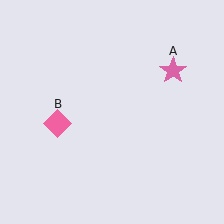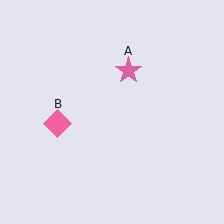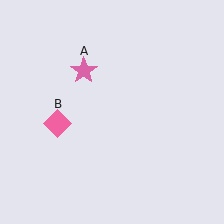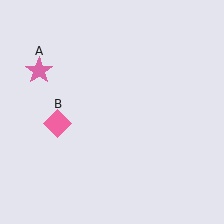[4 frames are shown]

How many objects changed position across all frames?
1 object changed position: pink star (object A).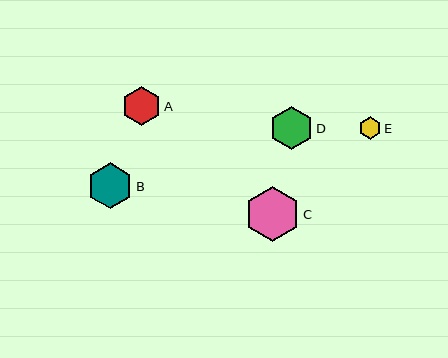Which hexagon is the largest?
Hexagon C is the largest with a size of approximately 55 pixels.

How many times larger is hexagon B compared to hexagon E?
Hexagon B is approximately 2.0 times the size of hexagon E.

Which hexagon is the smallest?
Hexagon E is the smallest with a size of approximately 23 pixels.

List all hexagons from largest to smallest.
From largest to smallest: C, B, D, A, E.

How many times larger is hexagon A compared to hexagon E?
Hexagon A is approximately 1.7 times the size of hexagon E.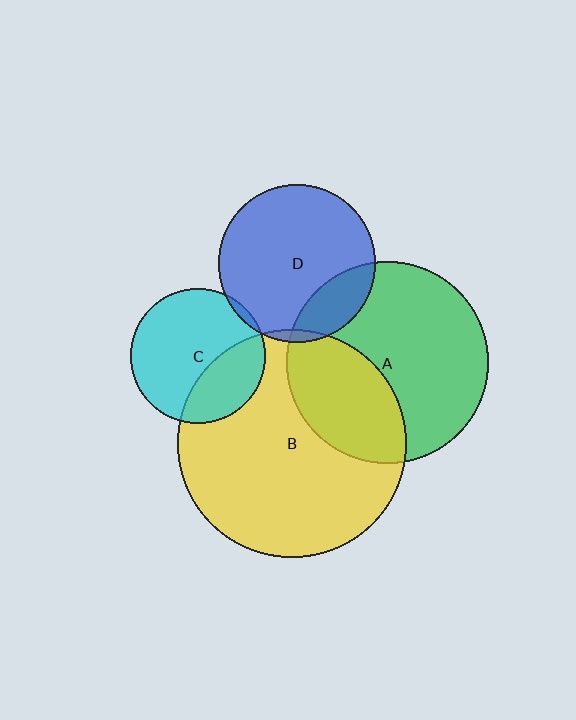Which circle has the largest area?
Circle B (yellow).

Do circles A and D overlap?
Yes.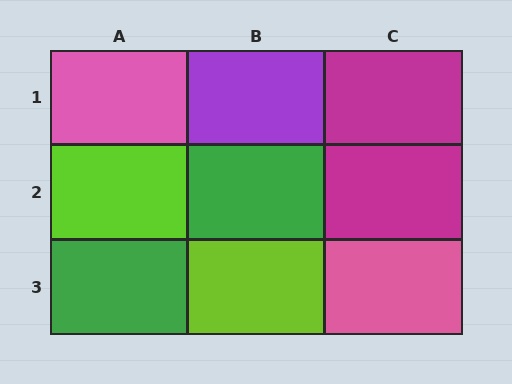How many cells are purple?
1 cell is purple.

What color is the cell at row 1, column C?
Magenta.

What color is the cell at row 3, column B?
Lime.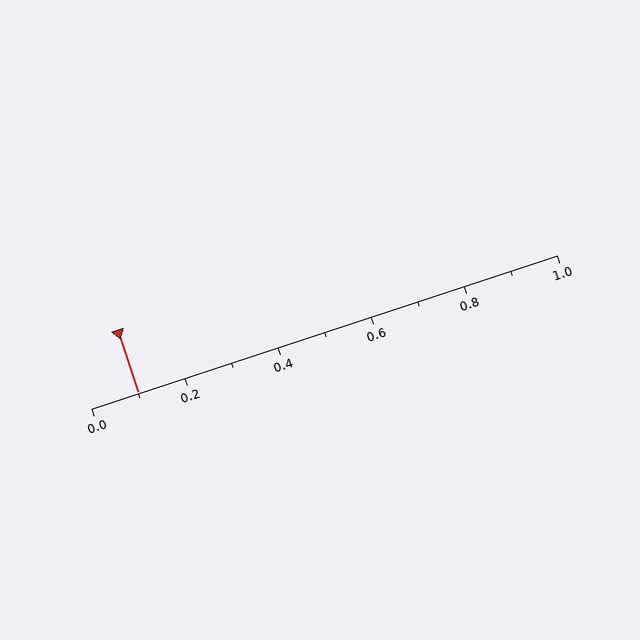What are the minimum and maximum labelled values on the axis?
The axis runs from 0.0 to 1.0.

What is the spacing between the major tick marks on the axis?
The major ticks are spaced 0.2 apart.